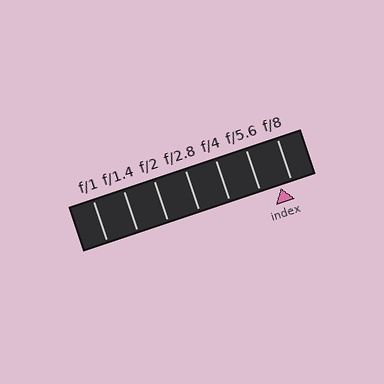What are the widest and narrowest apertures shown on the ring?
The widest aperture shown is f/1 and the narrowest is f/8.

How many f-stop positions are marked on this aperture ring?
There are 7 f-stop positions marked.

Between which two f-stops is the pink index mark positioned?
The index mark is between f/5.6 and f/8.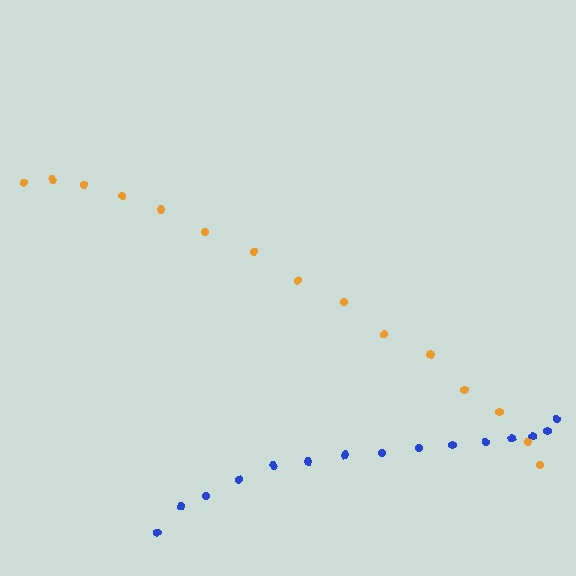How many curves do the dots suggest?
There are 2 distinct paths.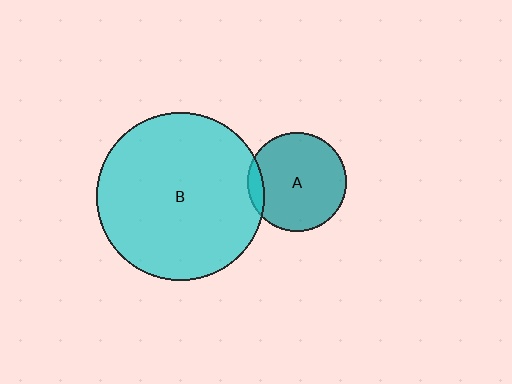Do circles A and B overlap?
Yes.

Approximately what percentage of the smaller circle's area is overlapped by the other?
Approximately 10%.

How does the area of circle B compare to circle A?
Approximately 2.8 times.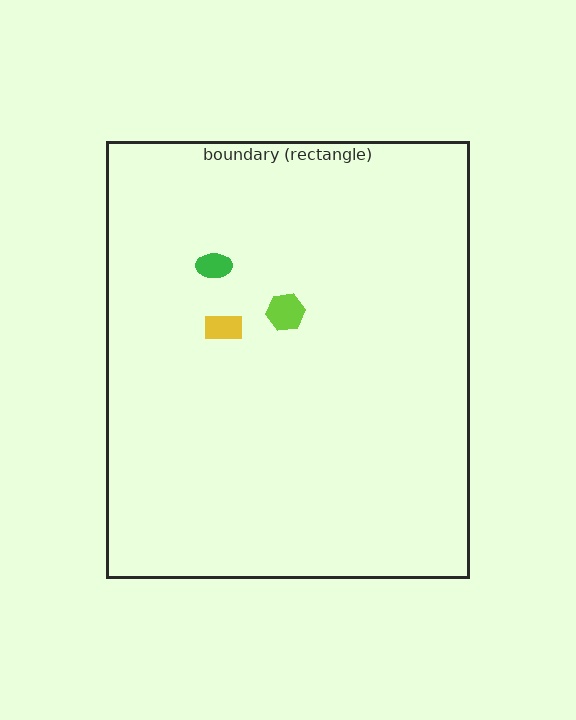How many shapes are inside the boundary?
3 inside, 0 outside.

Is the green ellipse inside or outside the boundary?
Inside.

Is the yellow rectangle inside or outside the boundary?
Inside.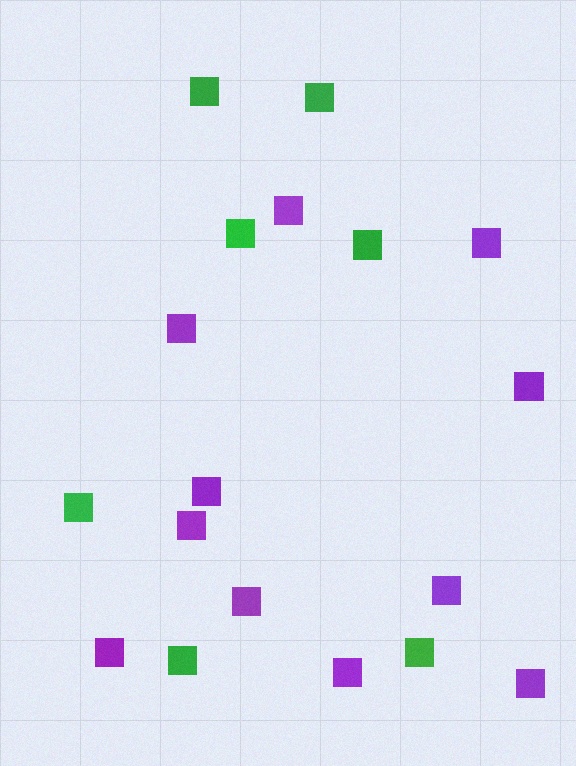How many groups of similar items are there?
There are 2 groups: one group of green squares (7) and one group of purple squares (11).